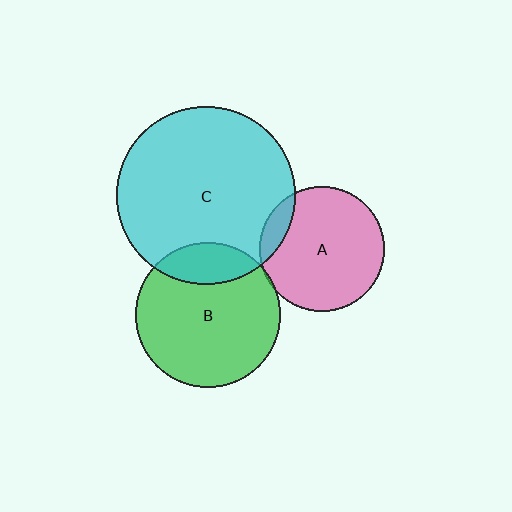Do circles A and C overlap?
Yes.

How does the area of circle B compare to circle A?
Approximately 1.4 times.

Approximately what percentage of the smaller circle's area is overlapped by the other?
Approximately 10%.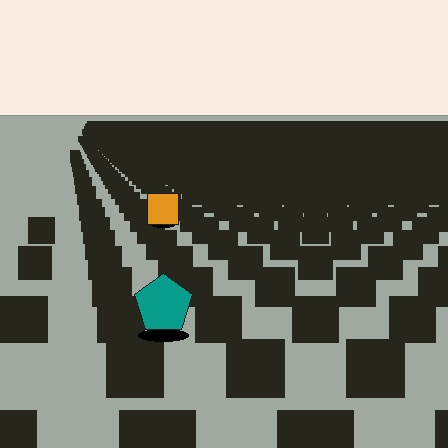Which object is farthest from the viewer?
The orange square is farthest from the viewer. It appears smaller and the ground texture around it is denser.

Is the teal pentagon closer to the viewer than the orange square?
Yes. The teal pentagon is closer — you can tell from the texture gradient: the ground texture is coarser near it.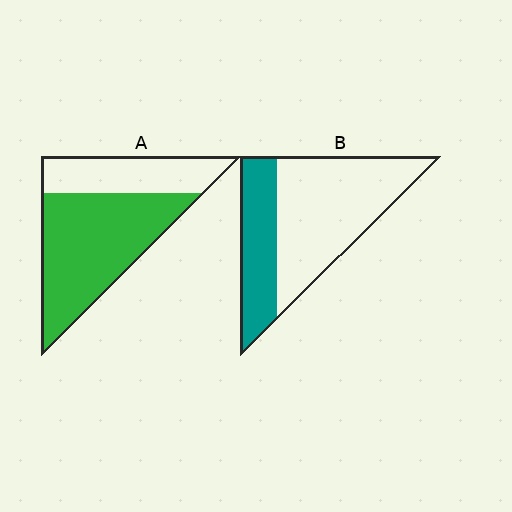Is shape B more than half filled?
No.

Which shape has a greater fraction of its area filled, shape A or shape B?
Shape A.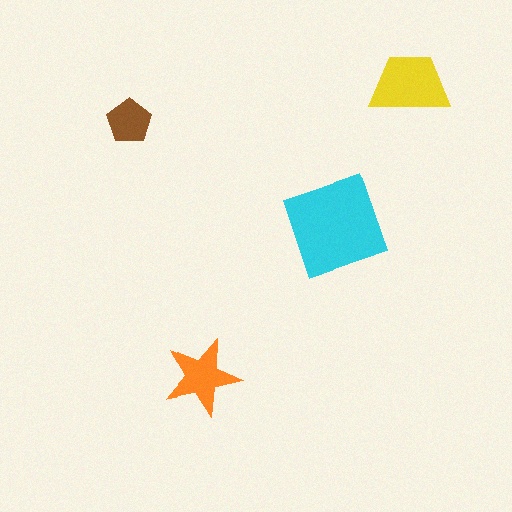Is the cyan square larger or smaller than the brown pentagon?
Larger.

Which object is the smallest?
The brown pentagon.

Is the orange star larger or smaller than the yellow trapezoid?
Smaller.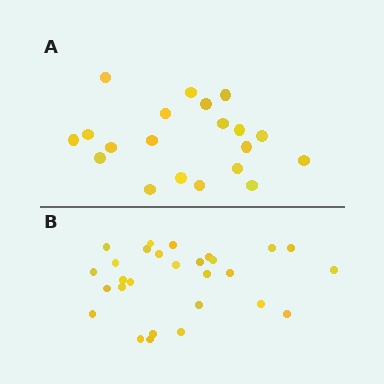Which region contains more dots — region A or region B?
Region B (the bottom region) has more dots.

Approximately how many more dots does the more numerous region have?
Region B has roughly 8 or so more dots than region A.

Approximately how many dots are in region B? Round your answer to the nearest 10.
About 30 dots. (The exact count is 28, which rounds to 30.)